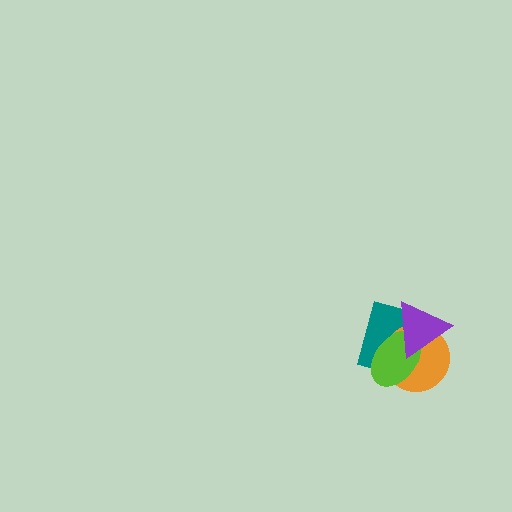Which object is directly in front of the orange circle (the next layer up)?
The lime ellipse is directly in front of the orange circle.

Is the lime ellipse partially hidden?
Yes, it is partially covered by another shape.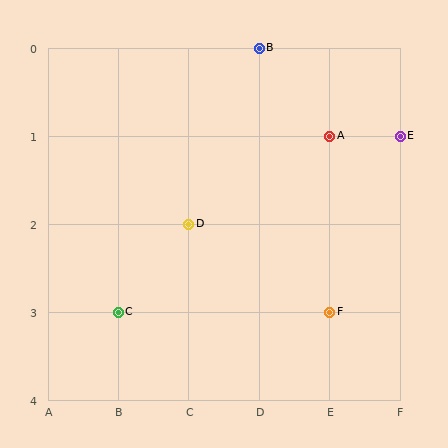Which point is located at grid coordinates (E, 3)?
Point F is at (E, 3).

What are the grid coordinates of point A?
Point A is at grid coordinates (E, 1).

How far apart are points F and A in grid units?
Points F and A are 2 rows apart.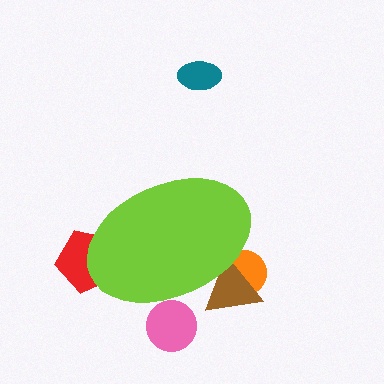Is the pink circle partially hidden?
Yes, the pink circle is partially hidden behind the lime ellipse.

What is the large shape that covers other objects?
A lime ellipse.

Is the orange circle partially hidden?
Yes, the orange circle is partially hidden behind the lime ellipse.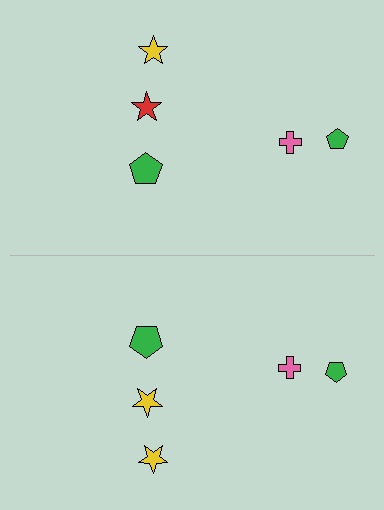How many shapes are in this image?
There are 10 shapes in this image.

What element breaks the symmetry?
The yellow star on the bottom side breaks the symmetry — its mirror counterpart is red.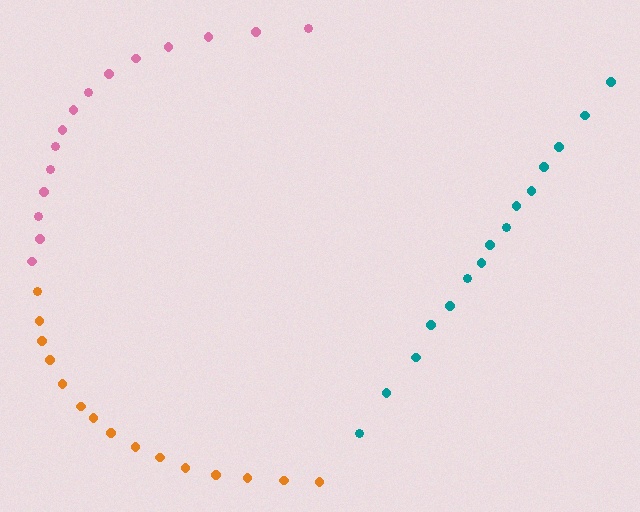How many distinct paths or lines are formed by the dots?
There are 3 distinct paths.